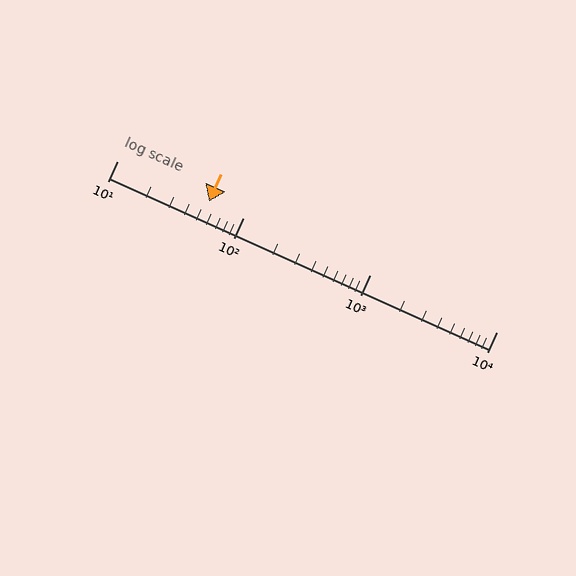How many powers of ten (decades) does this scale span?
The scale spans 3 decades, from 10 to 10000.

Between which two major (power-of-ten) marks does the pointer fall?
The pointer is between 10 and 100.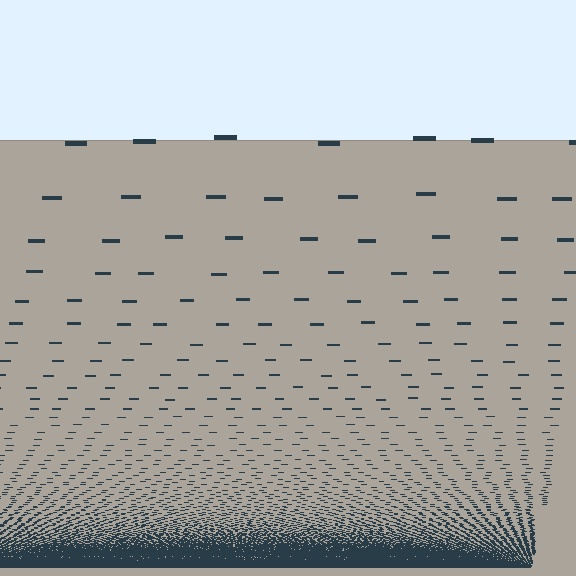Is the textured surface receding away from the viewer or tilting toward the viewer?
The surface appears to tilt toward the viewer. Texture elements get larger and sparser toward the top.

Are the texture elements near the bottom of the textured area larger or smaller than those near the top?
Smaller. The gradient is inverted — elements near the bottom are smaller and denser.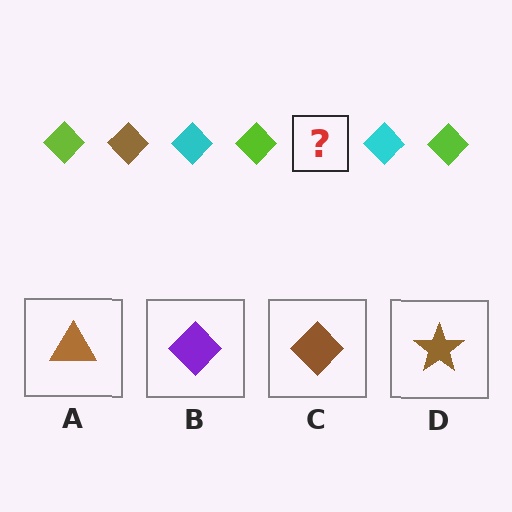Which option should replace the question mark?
Option C.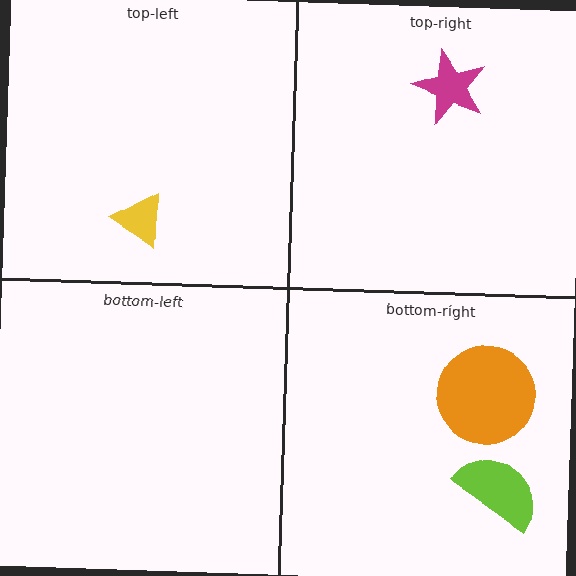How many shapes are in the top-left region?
1.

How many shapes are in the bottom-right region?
2.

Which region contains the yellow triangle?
The top-left region.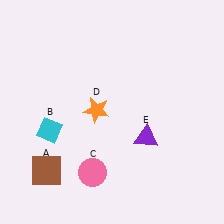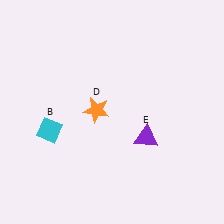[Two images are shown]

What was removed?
The pink circle (C), the brown square (A) were removed in Image 2.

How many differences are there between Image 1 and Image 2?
There are 2 differences between the two images.